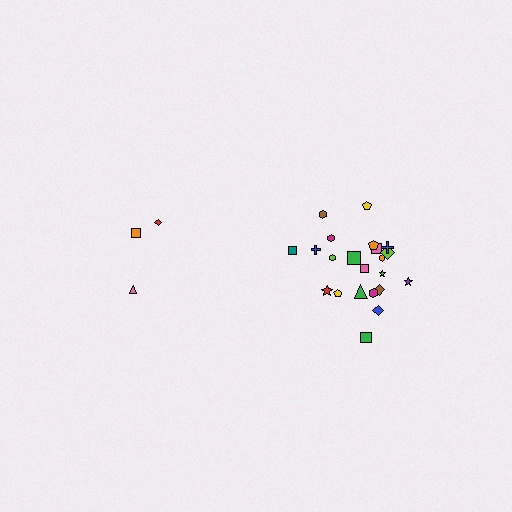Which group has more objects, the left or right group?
The right group.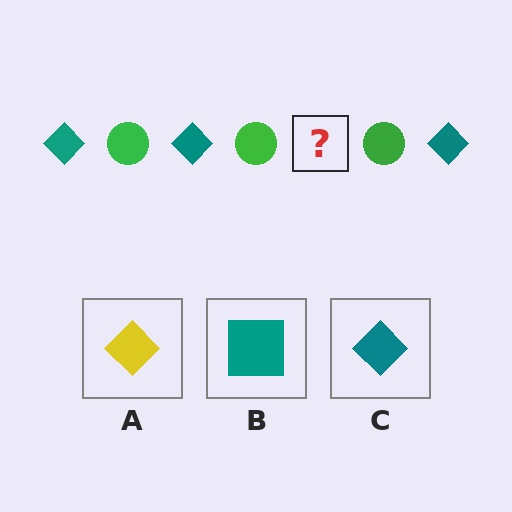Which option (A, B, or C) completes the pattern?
C.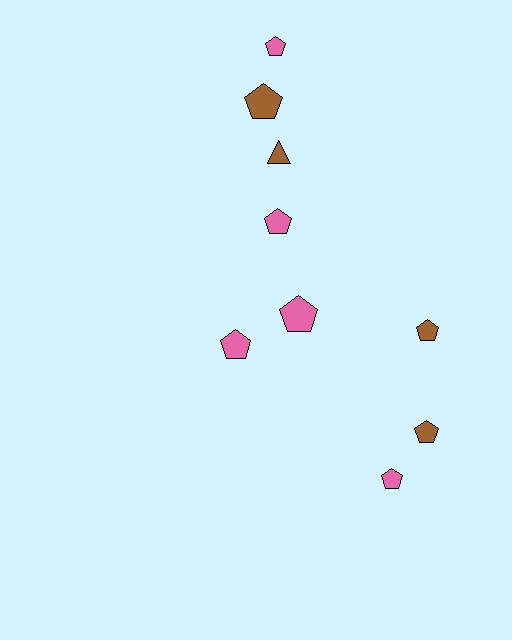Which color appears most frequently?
Pink, with 5 objects.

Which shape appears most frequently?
Pentagon, with 8 objects.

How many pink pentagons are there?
There are 5 pink pentagons.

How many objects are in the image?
There are 9 objects.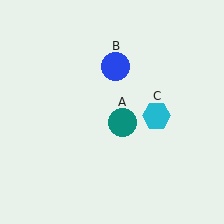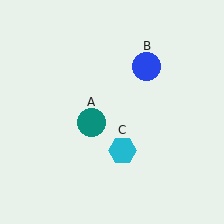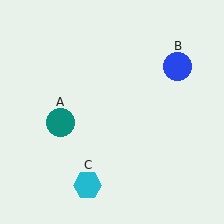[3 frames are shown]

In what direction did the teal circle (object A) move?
The teal circle (object A) moved left.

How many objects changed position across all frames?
3 objects changed position: teal circle (object A), blue circle (object B), cyan hexagon (object C).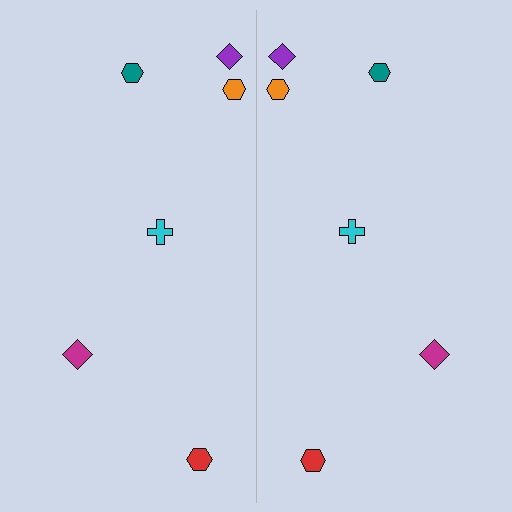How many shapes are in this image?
There are 12 shapes in this image.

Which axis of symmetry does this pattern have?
The pattern has a vertical axis of symmetry running through the center of the image.